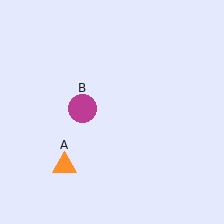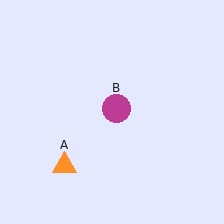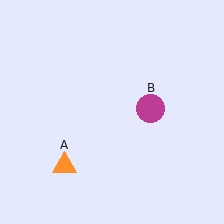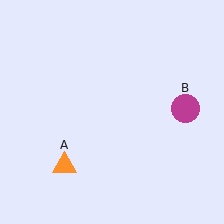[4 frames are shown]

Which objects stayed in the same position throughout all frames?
Orange triangle (object A) remained stationary.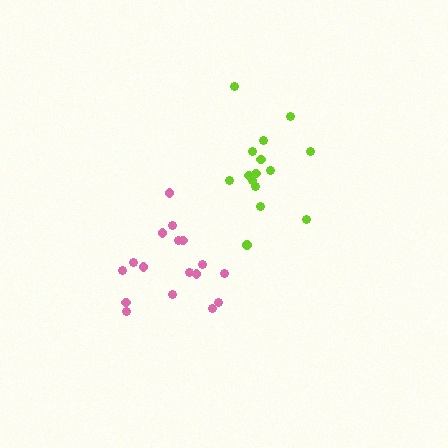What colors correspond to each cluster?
The clusters are colored: lime, pink.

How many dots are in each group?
Group 1: 15 dots, Group 2: 17 dots (32 total).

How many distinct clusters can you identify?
There are 2 distinct clusters.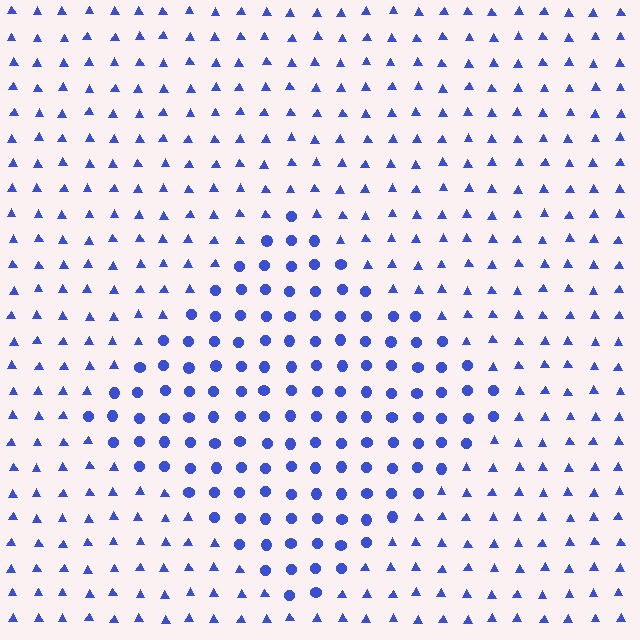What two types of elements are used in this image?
The image uses circles inside the diamond region and triangles outside it.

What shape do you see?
I see a diamond.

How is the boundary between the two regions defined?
The boundary is defined by a change in element shape: circles inside vs. triangles outside. All elements share the same color and spacing.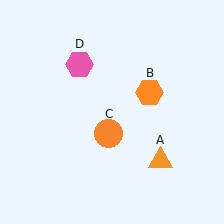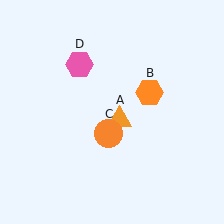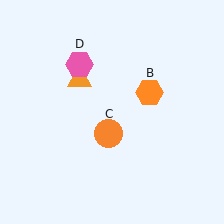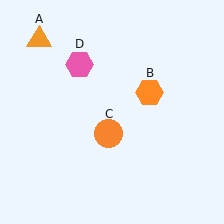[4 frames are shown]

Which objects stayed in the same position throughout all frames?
Orange hexagon (object B) and orange circle (object C) and pink hexagon (object D) remained stationary.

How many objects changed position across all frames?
1 object changed position: orange triangle (object A).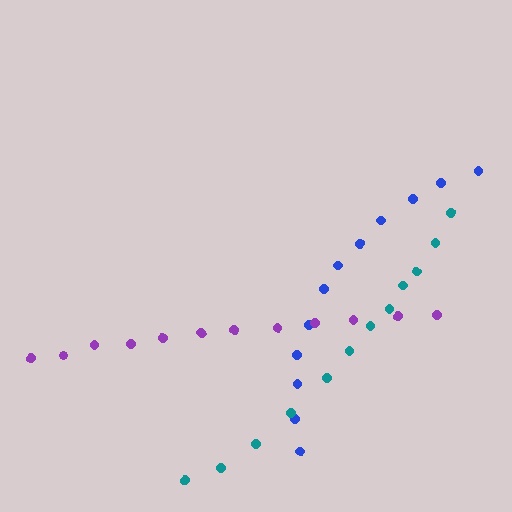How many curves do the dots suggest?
There are 3 distinct paths.